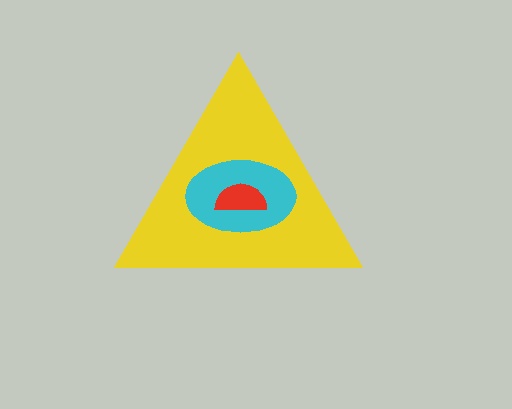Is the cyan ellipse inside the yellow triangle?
Yes.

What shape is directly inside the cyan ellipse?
The red semicircle.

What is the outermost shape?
The yellow triangle.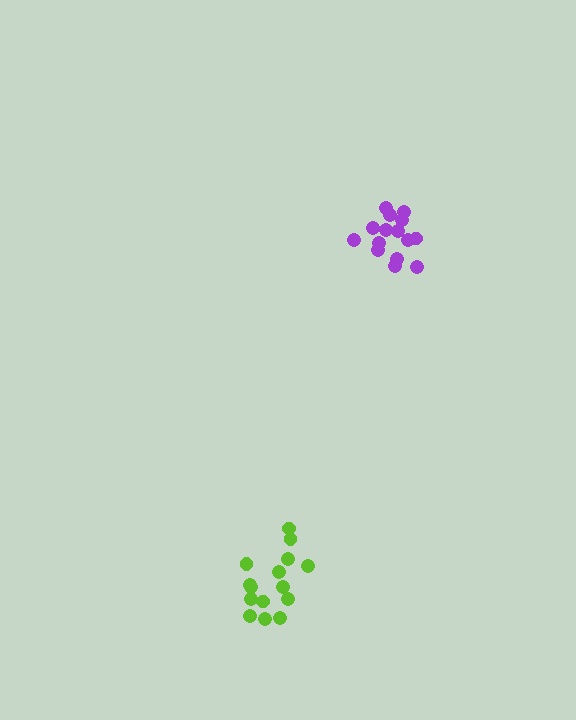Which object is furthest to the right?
The purple cluster is rightmost.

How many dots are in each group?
Group 1: 15 dots, Group 2: 15 dots (30 total).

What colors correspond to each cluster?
The clusters are colored: lime, purple.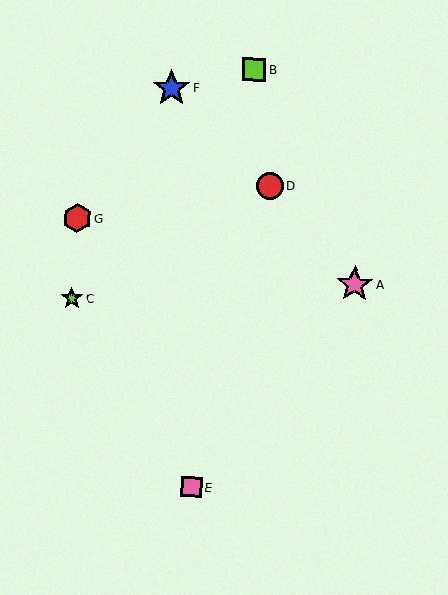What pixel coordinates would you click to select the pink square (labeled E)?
Click at (192, 487) to select the pink square E.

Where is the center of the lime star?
The center of the lime star is at (72, 298).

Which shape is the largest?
The blue star (labeled F) is the largest.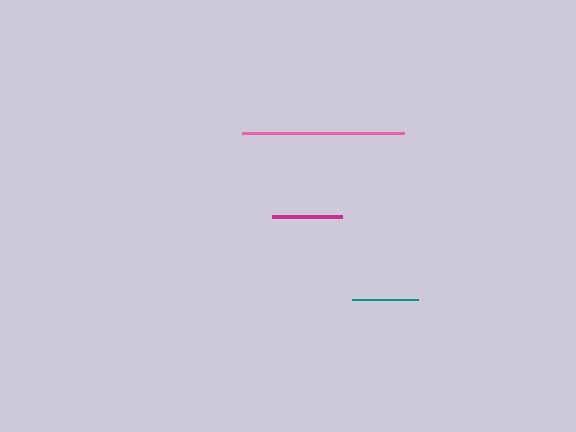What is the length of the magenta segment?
The magenta segment is approximately 71 pixels long.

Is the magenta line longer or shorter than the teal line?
The magenta line is longer than the teal line.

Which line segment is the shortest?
The teal line is the shortest at approximately 66 pixels.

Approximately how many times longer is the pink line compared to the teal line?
The pink line is approximately 2.4 times the length of the teal line.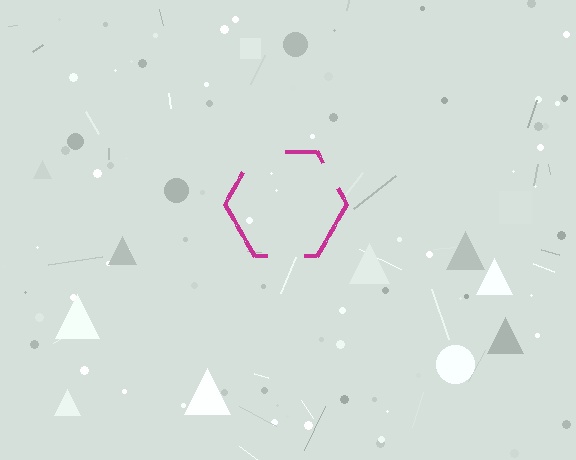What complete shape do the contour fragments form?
The contour fragments form a hexagon.